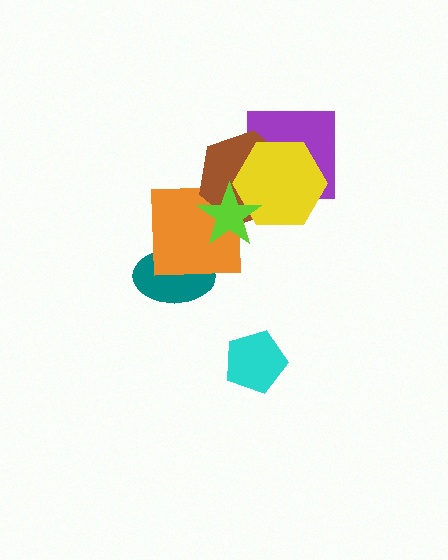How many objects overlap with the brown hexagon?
4 objects overlap with the brown hexagon.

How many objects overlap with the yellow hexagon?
3 objects overlap with the yellow hexagon.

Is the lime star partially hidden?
No, no other shape covers it.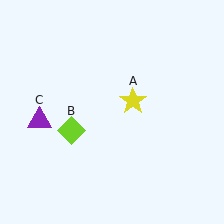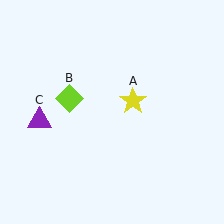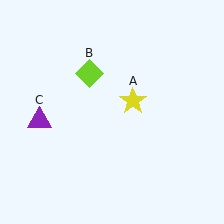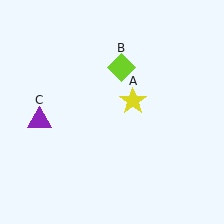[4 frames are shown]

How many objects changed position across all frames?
1 object changed position: lime diamond (object B).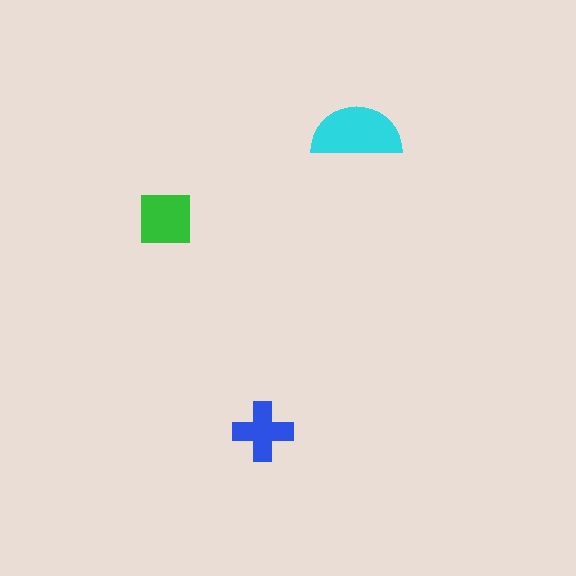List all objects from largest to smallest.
The cyan semicircle, the green square, the blue cross.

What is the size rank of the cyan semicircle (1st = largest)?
1st.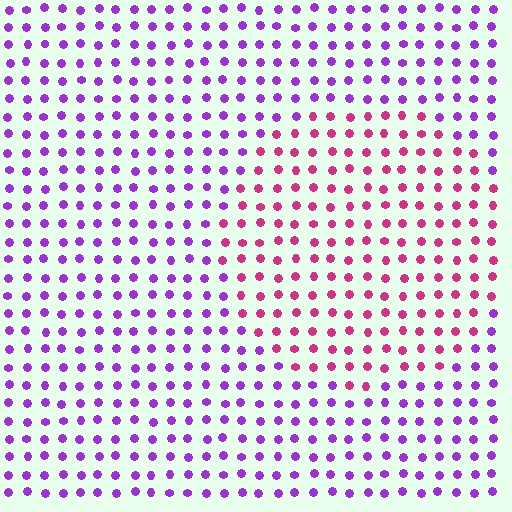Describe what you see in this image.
The image is filled with small purple elements in a uniform arrangement. A circle-shaped region is visible where the elements are tinted to a slightly different hue, forming a subtle color boundary.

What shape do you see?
I see a circle.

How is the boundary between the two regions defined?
The boundary is defined purely by a slight shift in hue (about 49 degrees). Spacing, size, and orientation are identical on both sides.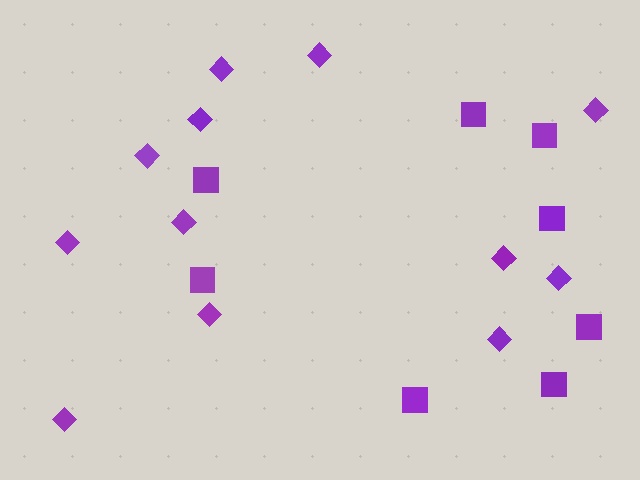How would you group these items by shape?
There are 2 groups: one group of diamonds (12) and one group of squares (8).